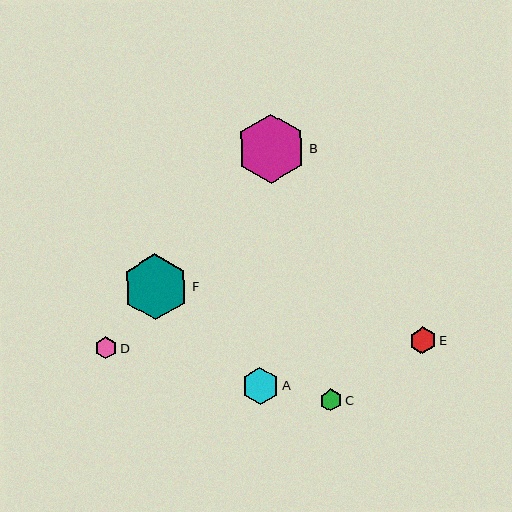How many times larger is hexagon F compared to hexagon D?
Hexagon F is approximately 3.0 times the size of hexagon D.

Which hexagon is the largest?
Hexagon B is the largest with a size of approximately 69 pixels.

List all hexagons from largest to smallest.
From largest to smallest: B, F, A, E, C, D.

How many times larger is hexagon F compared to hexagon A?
Hexagon F is approximately 1.8 times the size of hexagon A.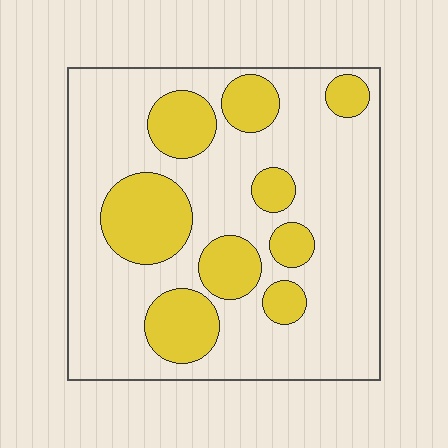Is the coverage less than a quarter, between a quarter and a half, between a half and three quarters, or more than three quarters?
Between a quarter and a half.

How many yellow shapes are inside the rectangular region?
9.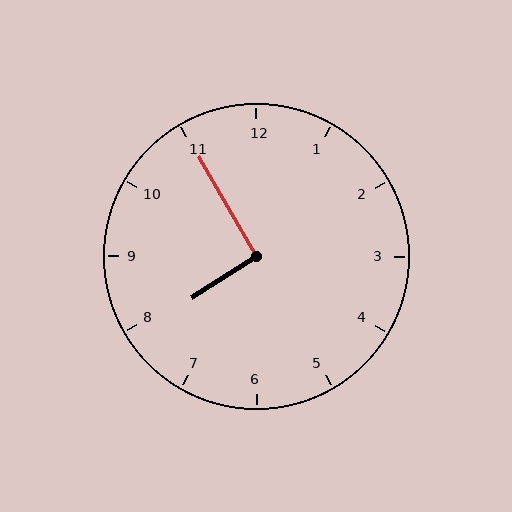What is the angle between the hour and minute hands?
Approximately 92 degrees.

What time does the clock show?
7:55.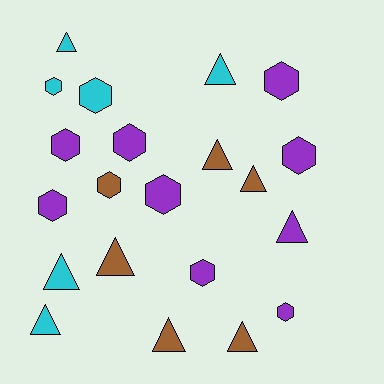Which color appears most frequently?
Purple, with 9 objects.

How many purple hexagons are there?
There are 8 purple hexagons.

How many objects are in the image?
There are 21 objects.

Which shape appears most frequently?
Hexagon, with 11 objects.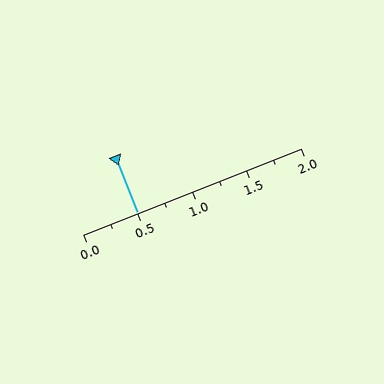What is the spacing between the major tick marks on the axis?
The major ticks are spaced 0.5 apart.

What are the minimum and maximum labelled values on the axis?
The axis runs from 0.0 to 2.0.